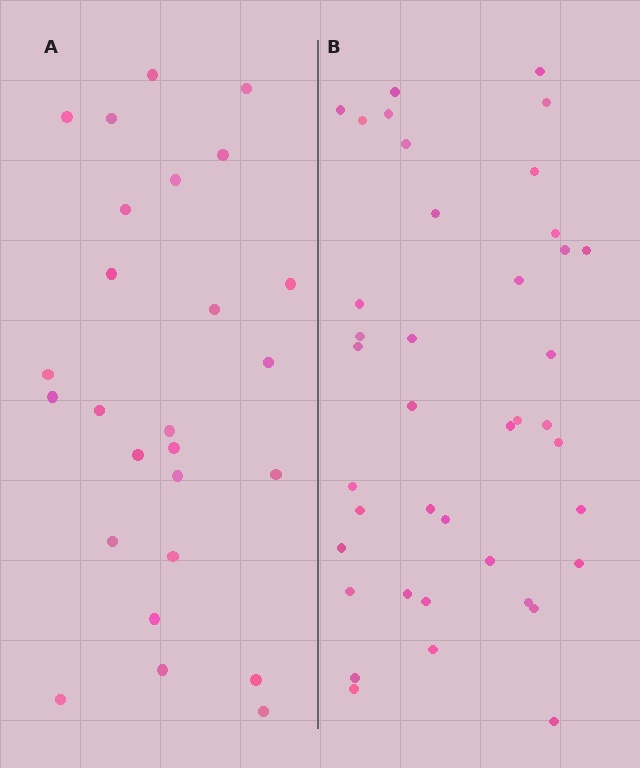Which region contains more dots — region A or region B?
Region B (the right region) has more dots.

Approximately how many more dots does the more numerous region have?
Region B has approximately 15 more dots than region A.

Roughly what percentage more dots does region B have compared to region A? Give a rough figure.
About 55% more.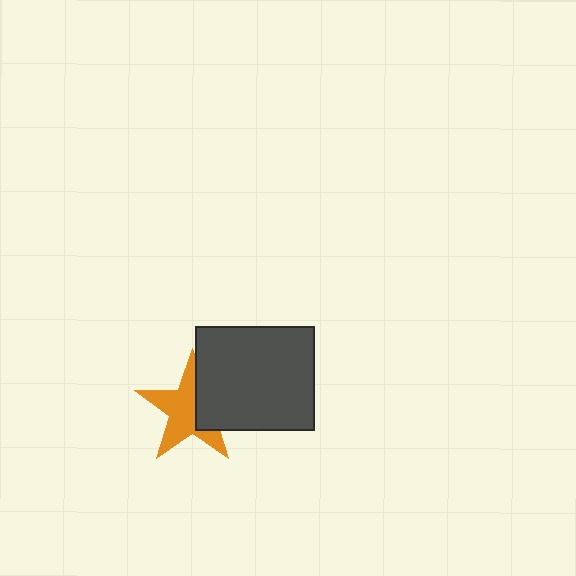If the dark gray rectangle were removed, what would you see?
You would see the complete orange star.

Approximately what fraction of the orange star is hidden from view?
Roughly 35% of the orange star is hidden behind the dark gray rectangle.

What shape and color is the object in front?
The object in front is a dark gray rectangle.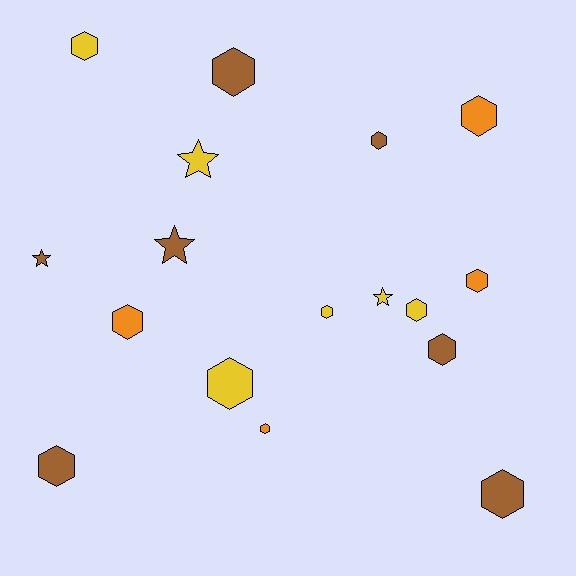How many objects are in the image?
There are 17 objects.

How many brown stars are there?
There are 2 brown stars.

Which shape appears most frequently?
Hexagon, with 13 objects.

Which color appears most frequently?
Brown, with 7 objects.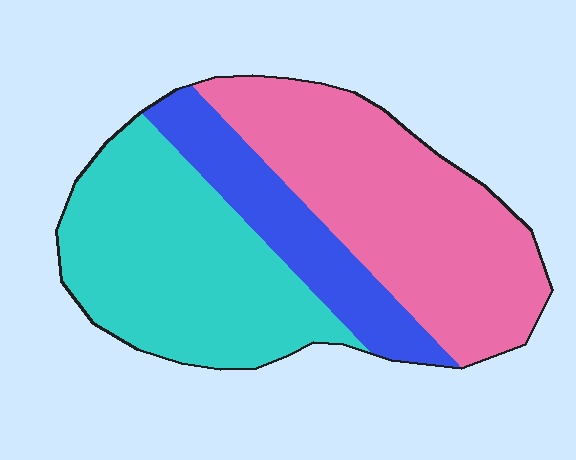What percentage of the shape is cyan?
Cyan takes up about two fifths (2/5) of the shape.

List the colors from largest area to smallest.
From largest to smallest: pink, cyan, blue.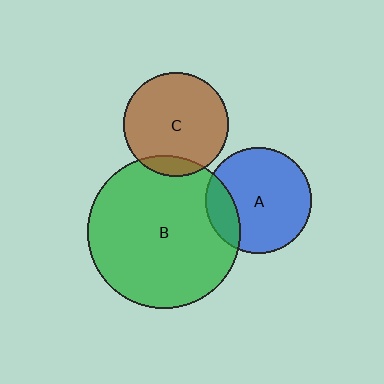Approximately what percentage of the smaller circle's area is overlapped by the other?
Approximately 20%.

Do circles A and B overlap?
Yes.